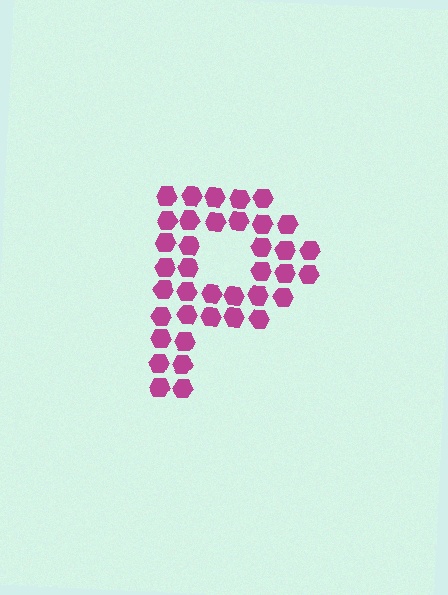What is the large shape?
The large shape is the letter P.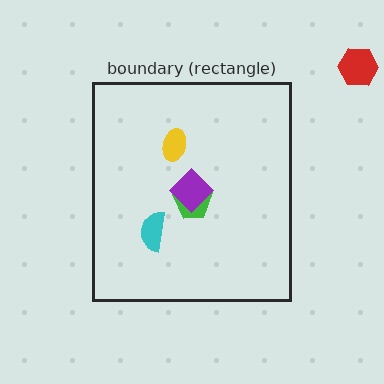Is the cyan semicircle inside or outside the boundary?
Inside.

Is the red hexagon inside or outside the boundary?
Outside.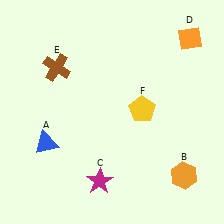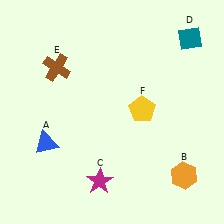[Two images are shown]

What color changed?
The diamond (D) changed from orange in Image 1 to teal in Image 2.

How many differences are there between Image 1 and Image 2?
There is 1 difference between the two images.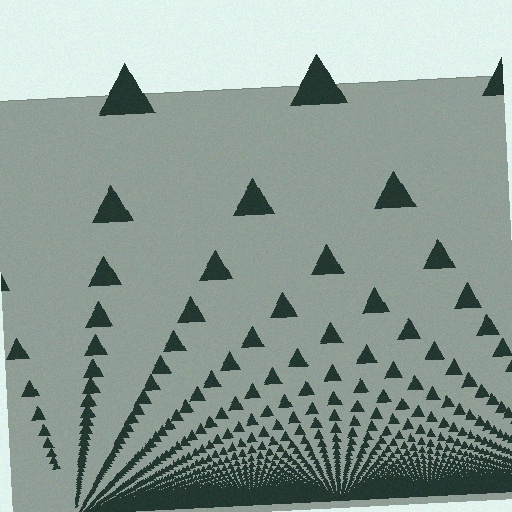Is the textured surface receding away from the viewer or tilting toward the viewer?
The surface appears to tilt toward the viewer. Texture elements get larger and sparser toward the top.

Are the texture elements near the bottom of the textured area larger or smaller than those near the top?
Smaller. The gradient is inverted — elements near the bottom are smaller and denser.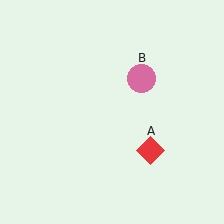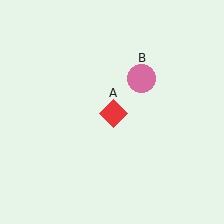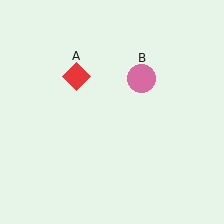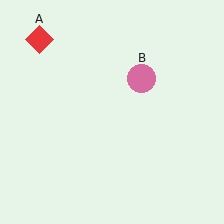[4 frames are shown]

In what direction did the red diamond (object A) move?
The red diamond (object A) moved up and to the left.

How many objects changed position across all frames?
1 object changed position: red diamond (object A).